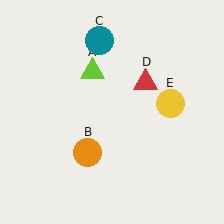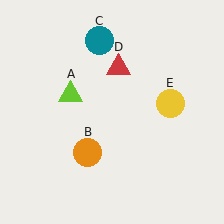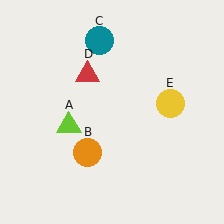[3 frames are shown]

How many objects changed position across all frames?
2 objects changed position: lime triangle (object A), red triangle (object D).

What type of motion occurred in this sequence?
The lime triangle (object A), red triangle (object D) rotated counterclockwise around the center of the scene.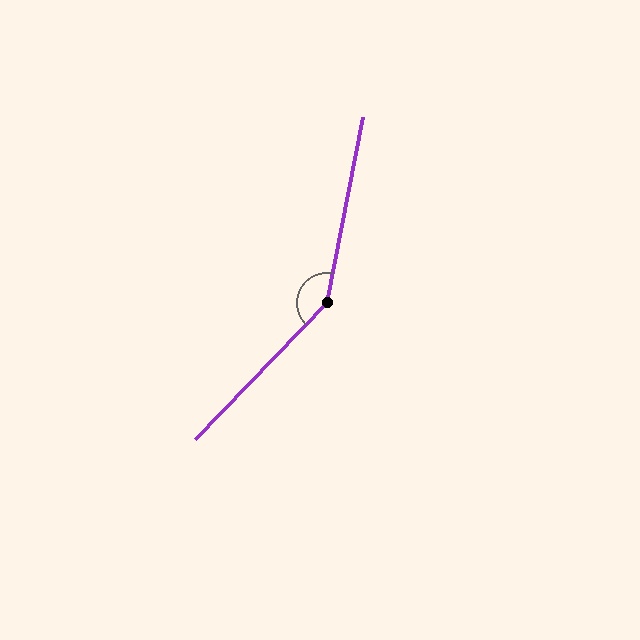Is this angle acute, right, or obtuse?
It is obtuse.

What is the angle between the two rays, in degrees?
Approximately 147 degrees.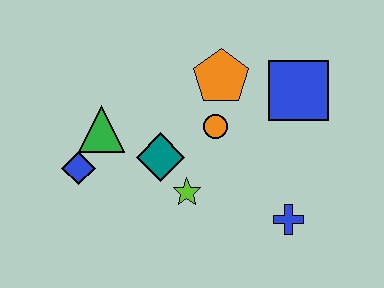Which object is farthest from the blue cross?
The blue diamond is farthest from the blue cross.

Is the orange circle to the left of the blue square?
Yes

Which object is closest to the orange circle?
The orange pentagon is closest to the orange circle.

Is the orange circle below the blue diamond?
No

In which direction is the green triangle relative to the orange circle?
The green triangle is to the left of the orange circle.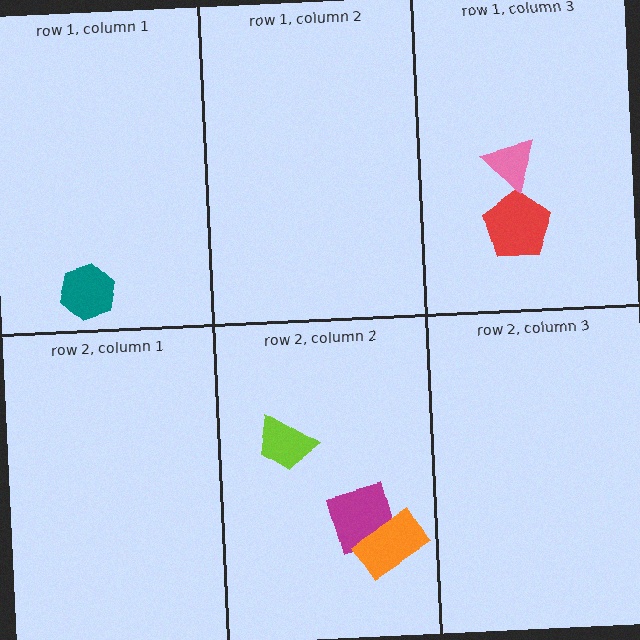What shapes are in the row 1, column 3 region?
The red pentagon, the pink triangle.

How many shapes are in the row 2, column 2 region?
3.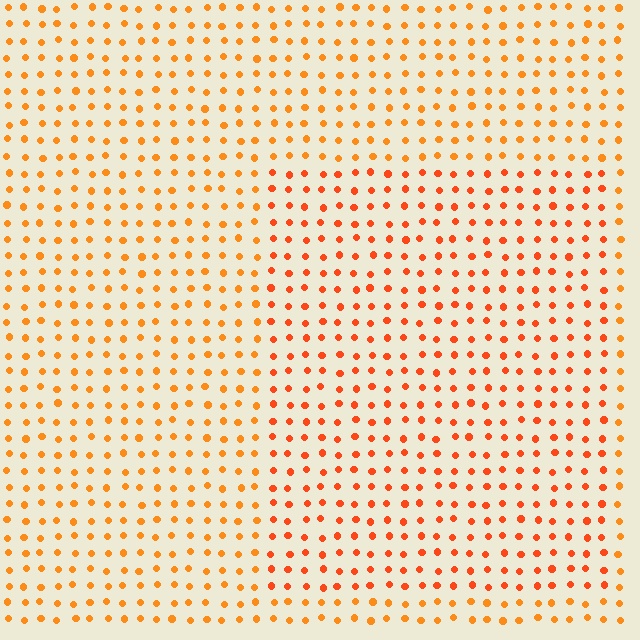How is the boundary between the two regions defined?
The boundary is defined purely by a slight shift in hue (about 18 degrees). Spacing, size, and orientation are identical on both sides.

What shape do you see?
I see a rectangle.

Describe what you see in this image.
The image is filled with small orange elements in a uniform arrangement. A rectangle-shaped region is visible where the elements are tinted to a slightly different hue, forming a subtle color boundary.